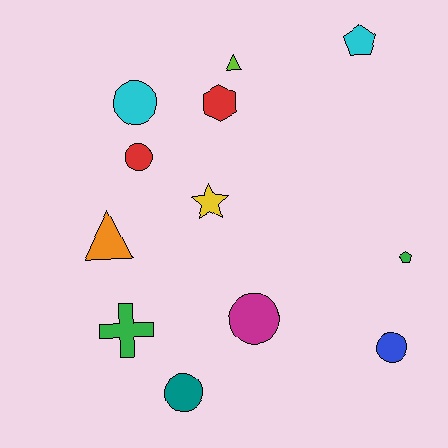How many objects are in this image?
There are 12 objects.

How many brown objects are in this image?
There are no brown objects.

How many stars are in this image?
There is 1 star.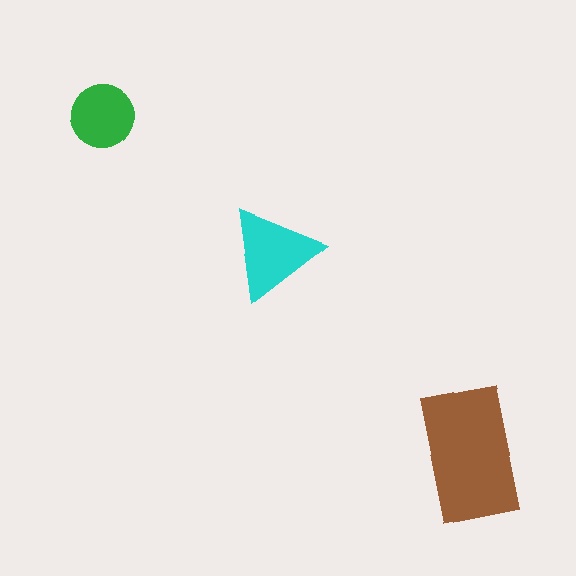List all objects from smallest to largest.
The green circle, the cyan triangle, the brown rectangle.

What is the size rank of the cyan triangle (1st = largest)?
2nd.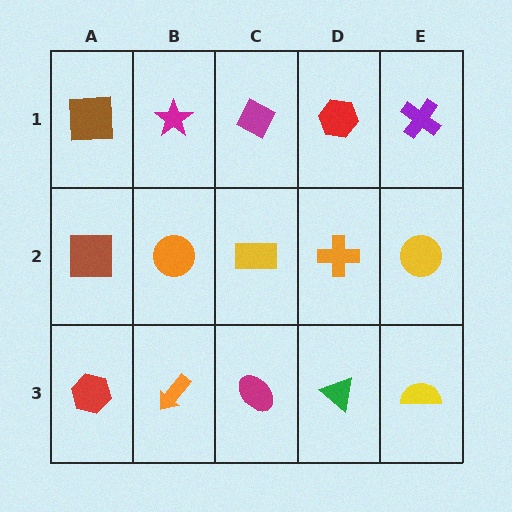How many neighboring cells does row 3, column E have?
2.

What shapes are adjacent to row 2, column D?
A red hexagon (row 1, column D), a green triangle (row 3, column D), a yellow rectangle (row 2, column C), a yellow circle (row 2, column E).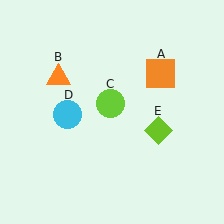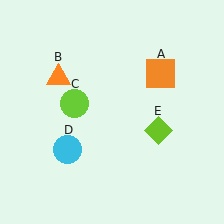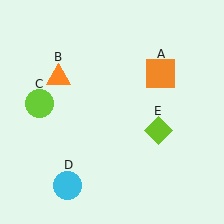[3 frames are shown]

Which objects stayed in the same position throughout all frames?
Orange square (object A) and orange triangle (object B) and lime diamond (object E) remained stationary.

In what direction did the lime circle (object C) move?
The lime circle (object C) moved left.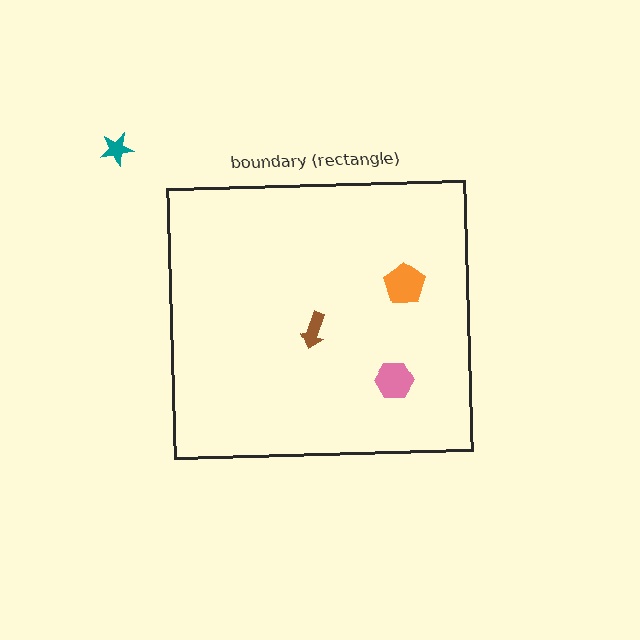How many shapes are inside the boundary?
3 inside, 1 outside.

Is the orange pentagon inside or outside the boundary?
Inside.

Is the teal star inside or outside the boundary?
Outside.